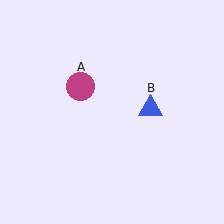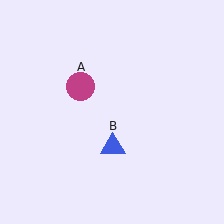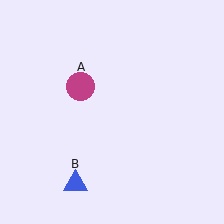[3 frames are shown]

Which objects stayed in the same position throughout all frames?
Magenta circle (object A) remained stationary.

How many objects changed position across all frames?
1 object changed position: blue triangle (object B).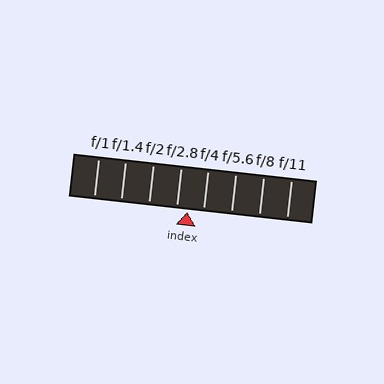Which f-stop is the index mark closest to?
The index mark is closest to f/2.8.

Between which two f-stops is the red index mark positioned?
The index mark is between f/2.8 and f/4.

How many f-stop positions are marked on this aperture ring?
There are 8 f-stop positions marked.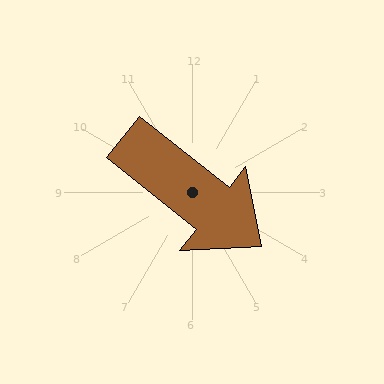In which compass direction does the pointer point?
Southeast.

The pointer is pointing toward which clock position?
Roughly 4 o'clock.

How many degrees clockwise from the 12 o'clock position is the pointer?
Approximately 128 degrees.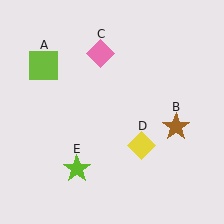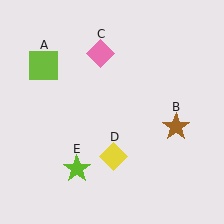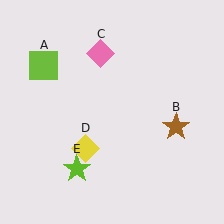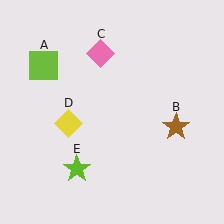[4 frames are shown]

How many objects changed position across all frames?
1 object changed position: yellow diamond (object D).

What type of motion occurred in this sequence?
The yellow diamond (object D) rotated clockwise around the center of the scene.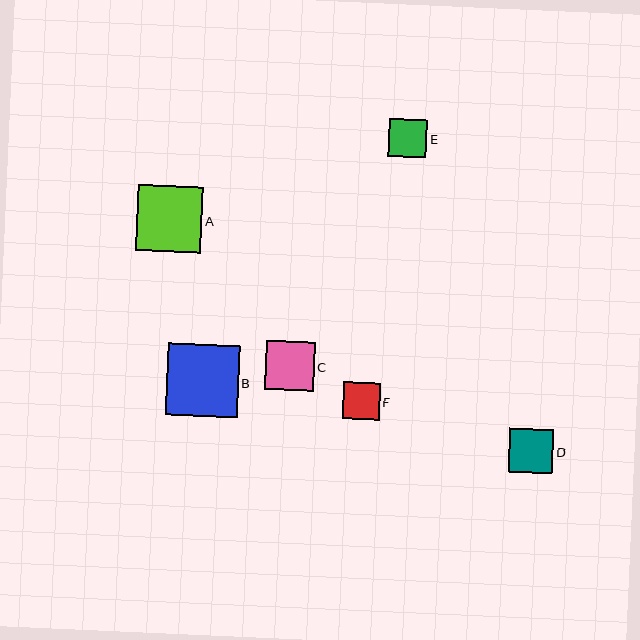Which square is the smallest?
Square F is the smallest with a size of approximately 37 pixels.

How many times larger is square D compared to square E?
Square D is approximately 1.2 times the size of square E.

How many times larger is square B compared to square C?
Square B is approximately 1.5 times the size of square C.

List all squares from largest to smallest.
From largest to smallest: B, A, C, D, E, F.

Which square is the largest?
Square B is the largest with a size of approximately 72 pixels.